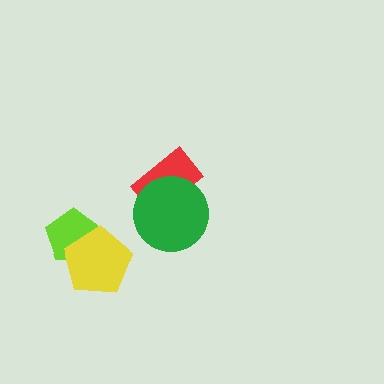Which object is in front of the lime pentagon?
The yellow pentagon is in front of the lime pentagon.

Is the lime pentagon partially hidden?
Yes, it is partially covered by another shape.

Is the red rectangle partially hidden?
Yes, it is partially covered by another shape.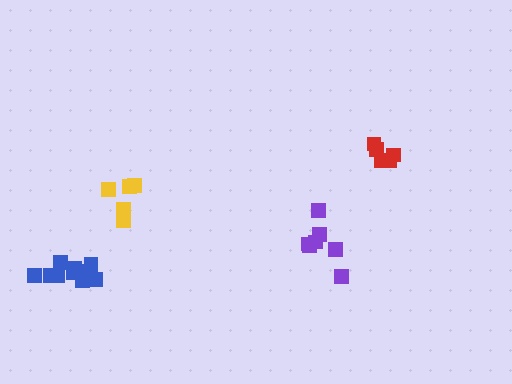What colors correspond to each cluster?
The clusters are colored: yellow, blue, purple, red.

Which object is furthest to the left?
The blue cluster is leftmost.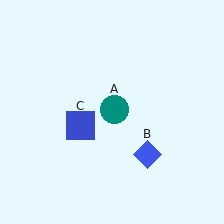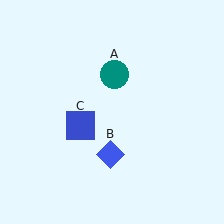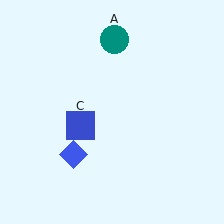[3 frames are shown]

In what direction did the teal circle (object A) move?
The teal circle (object A) moved up.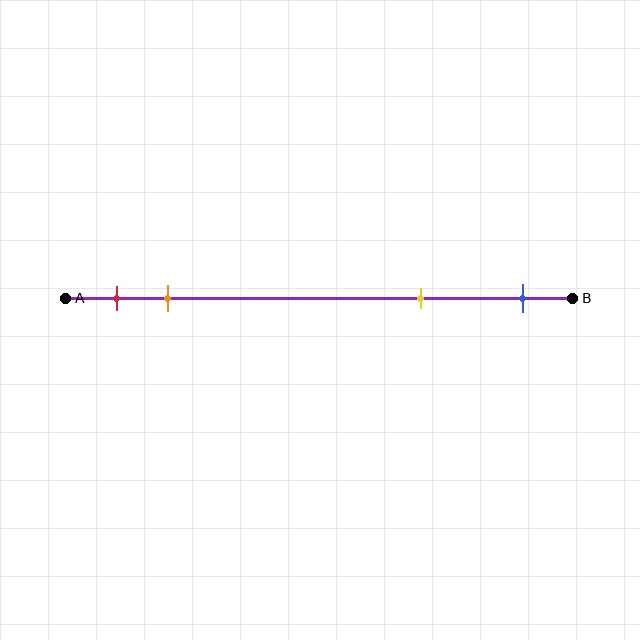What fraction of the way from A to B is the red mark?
The red mark is approximately 10% (0.1) of the way from A to B.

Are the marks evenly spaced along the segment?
No, the marks are not evenly spaced.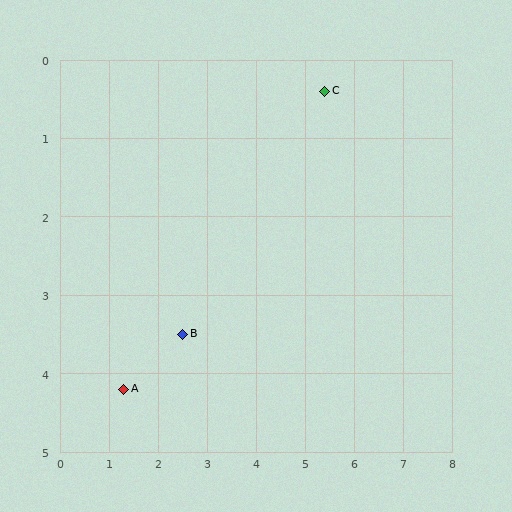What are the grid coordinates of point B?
Point B is at approximately (2.5, 3.5).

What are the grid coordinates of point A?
Point A is at approximately (1.3, 4.2).